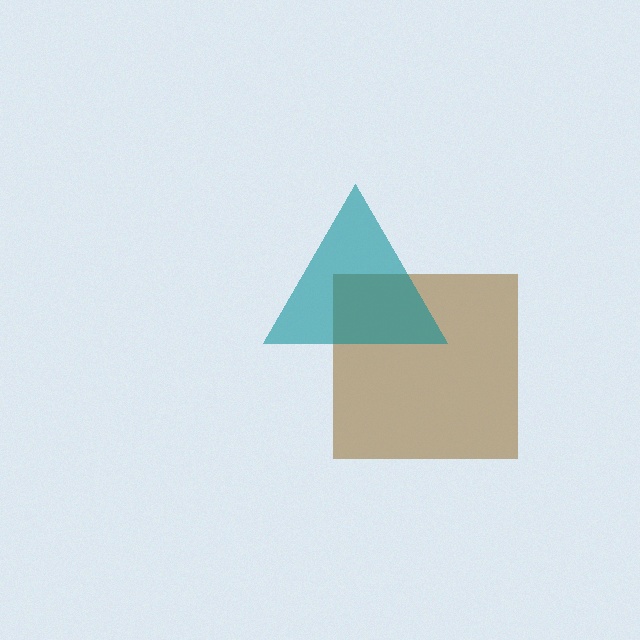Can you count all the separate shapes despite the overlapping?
Yes, there are 2 separate shapes.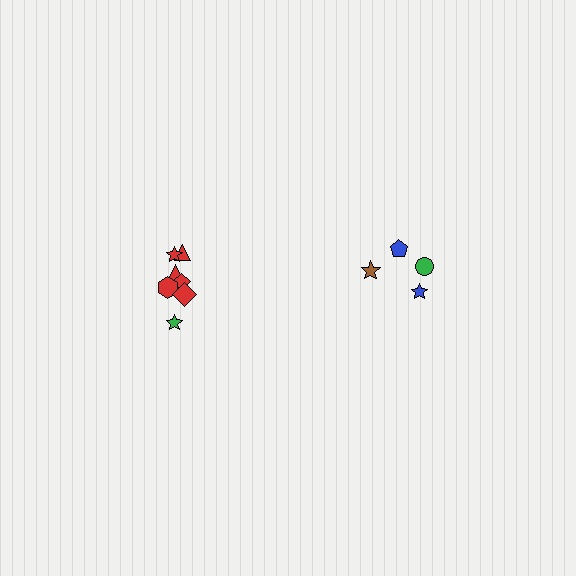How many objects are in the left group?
There are 7 objects.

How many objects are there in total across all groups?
There are 11 objects.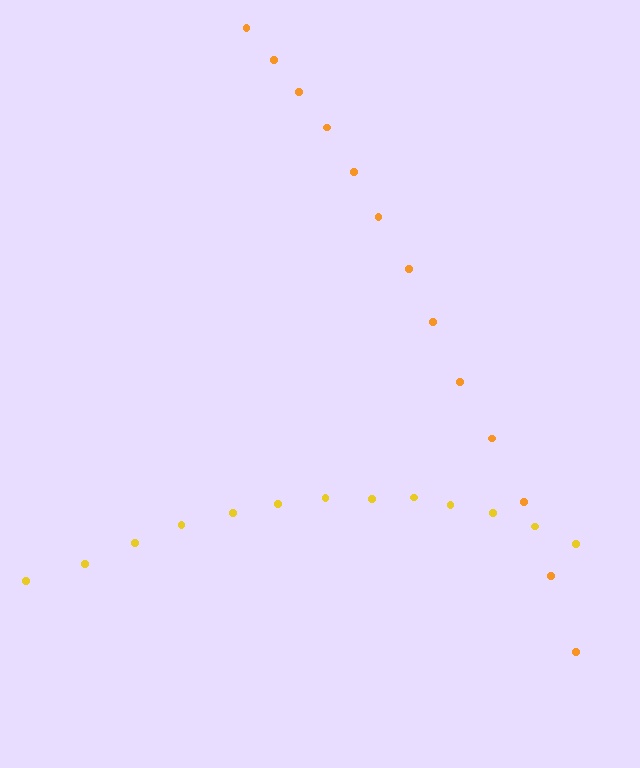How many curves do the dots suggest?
There are 2 distinct paths.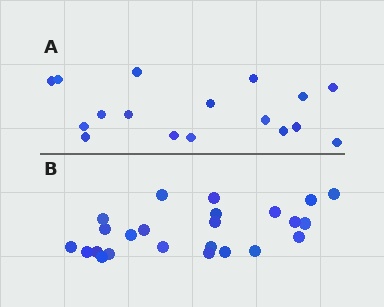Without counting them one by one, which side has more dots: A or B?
Region B (the bottom region) has more dots.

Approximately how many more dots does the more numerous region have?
Region B has roughly 8 or so more dots than region A.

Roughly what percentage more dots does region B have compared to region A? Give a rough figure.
About 40% more.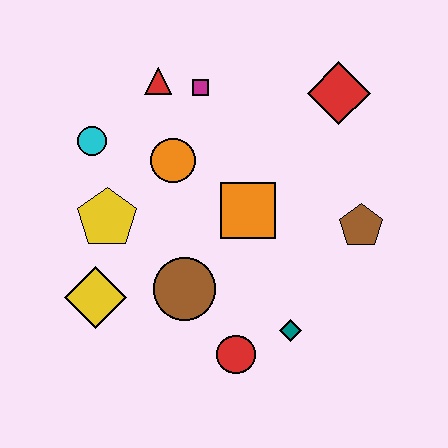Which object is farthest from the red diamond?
The yellow diamond is farthest from the red diamond.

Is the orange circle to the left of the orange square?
Yes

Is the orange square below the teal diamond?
No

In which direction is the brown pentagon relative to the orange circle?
The brown pentagon is to the right of the orange circle.